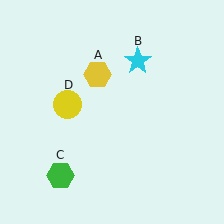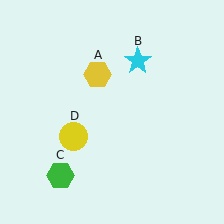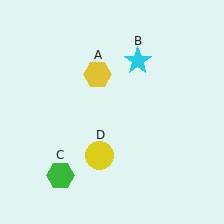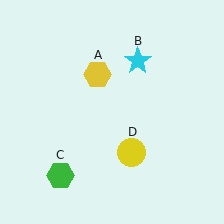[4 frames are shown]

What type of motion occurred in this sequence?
The yellow circle (object D) rotated counterclockwise around the center of the scene.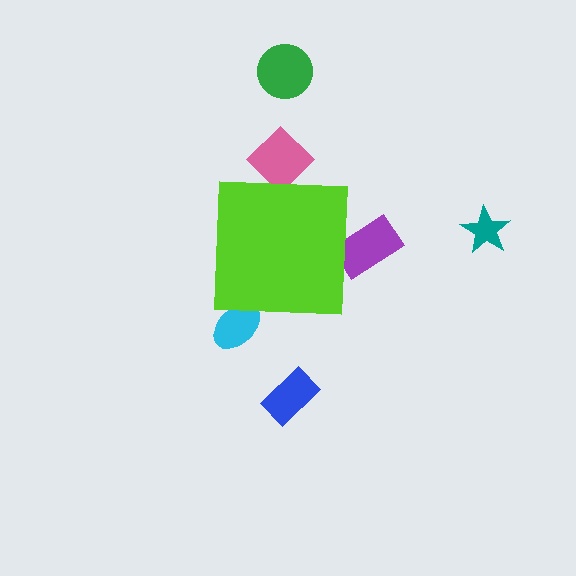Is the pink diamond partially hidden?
Yes, the pink diamond is partially hidden behind the lime square.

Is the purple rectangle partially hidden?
Yes, the purple rectangle is partially hidden behind the lime square.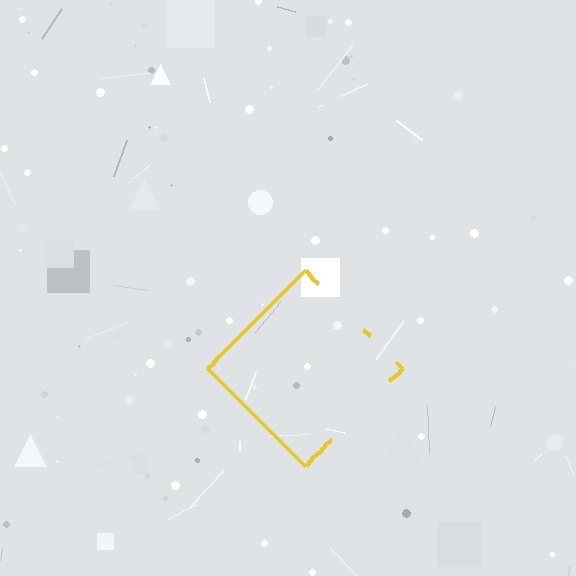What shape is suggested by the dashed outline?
The dashed outline suggests a diamond.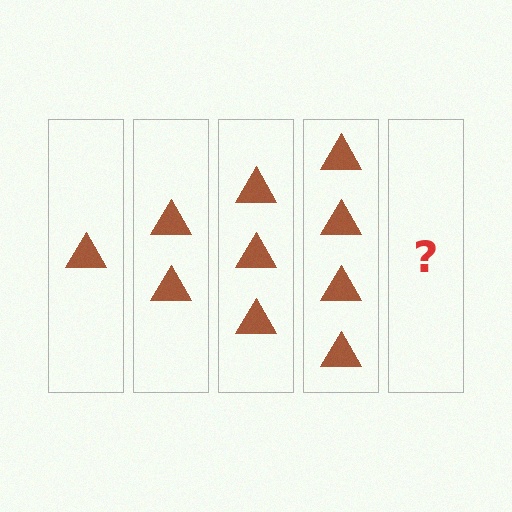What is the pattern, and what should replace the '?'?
The pattern is that each step adds one more triangle. The '?' should be 5 triangles.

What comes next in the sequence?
The next element should be 5 triangles.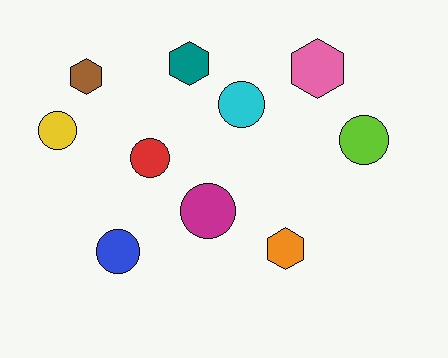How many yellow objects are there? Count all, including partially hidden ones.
There is 1 yellow object.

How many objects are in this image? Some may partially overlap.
There are 10 objects.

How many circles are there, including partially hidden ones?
There are 6 circles.